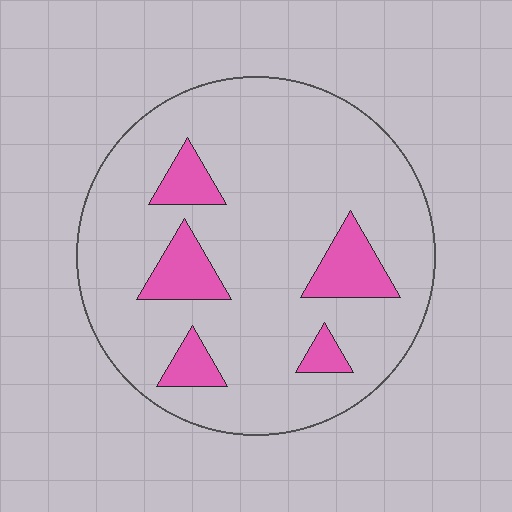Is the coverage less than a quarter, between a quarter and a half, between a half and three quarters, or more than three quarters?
Less than a quarter.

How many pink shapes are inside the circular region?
5.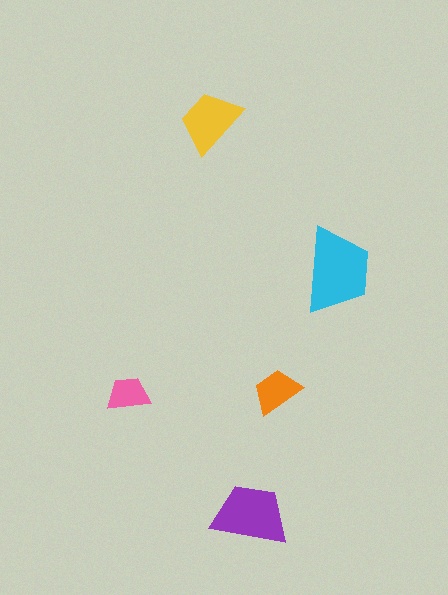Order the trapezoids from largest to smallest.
the cyan one, the purple one, the yellow one, the orange one, the pink one.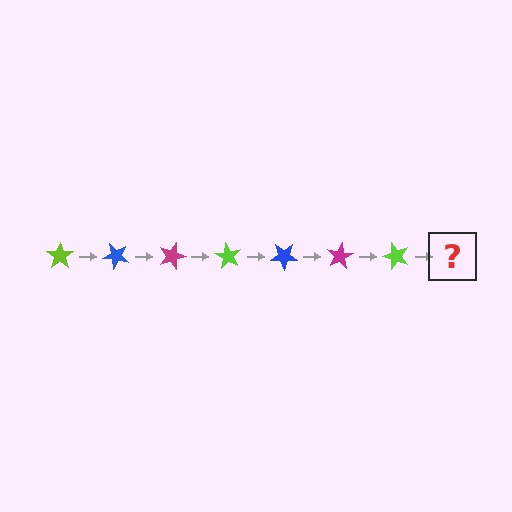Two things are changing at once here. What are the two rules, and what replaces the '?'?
The two rules are that it rotates 45 degrees each step and the color cycles through lime, blue, and magenta. The '?' should be a blue star, rotated 315 degrees from the start.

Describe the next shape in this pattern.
It should be a blue star, rotated 315 degrees from the start.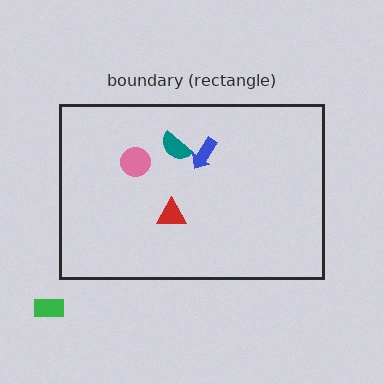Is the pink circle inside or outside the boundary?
Inside.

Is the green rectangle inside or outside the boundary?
Outside.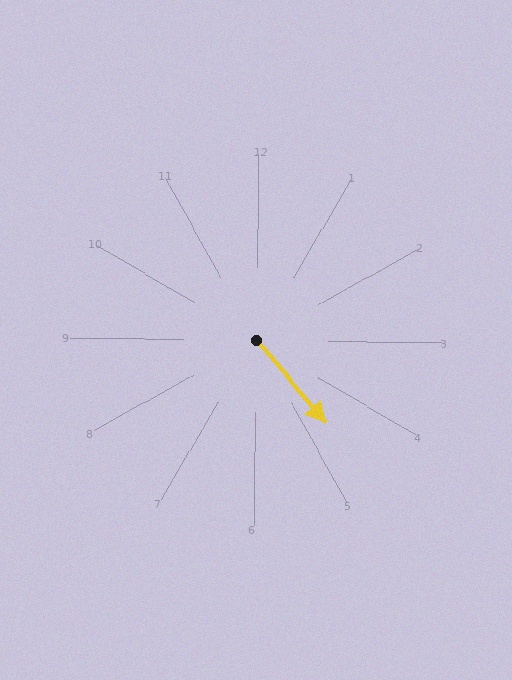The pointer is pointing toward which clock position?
Roughly 5 o'clock.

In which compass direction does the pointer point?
Southeast.